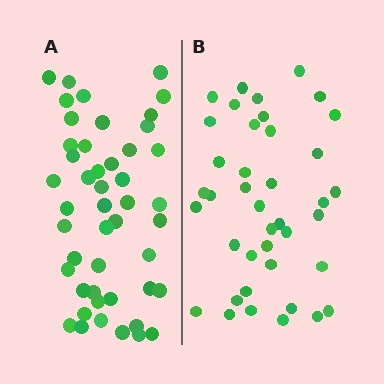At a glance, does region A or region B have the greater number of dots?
Region A (the left region) has more dots.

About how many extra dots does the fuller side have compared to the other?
Region A has roughly 8 or so more dots than region B.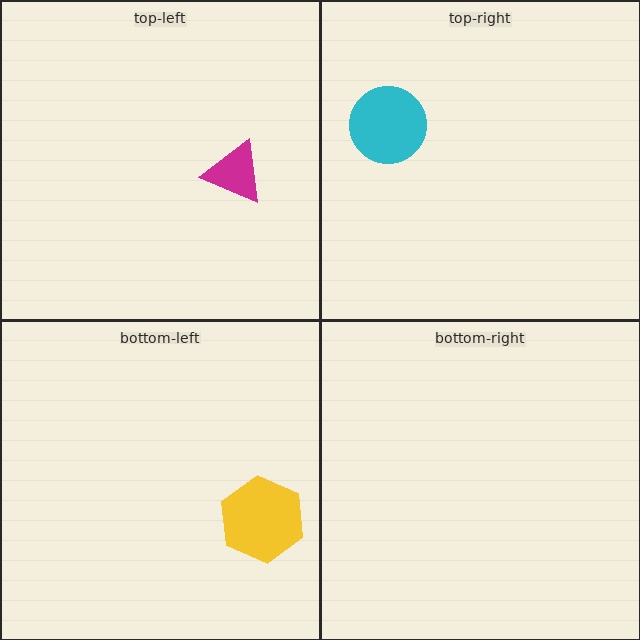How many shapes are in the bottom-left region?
1.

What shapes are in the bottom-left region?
The yellow hexagon.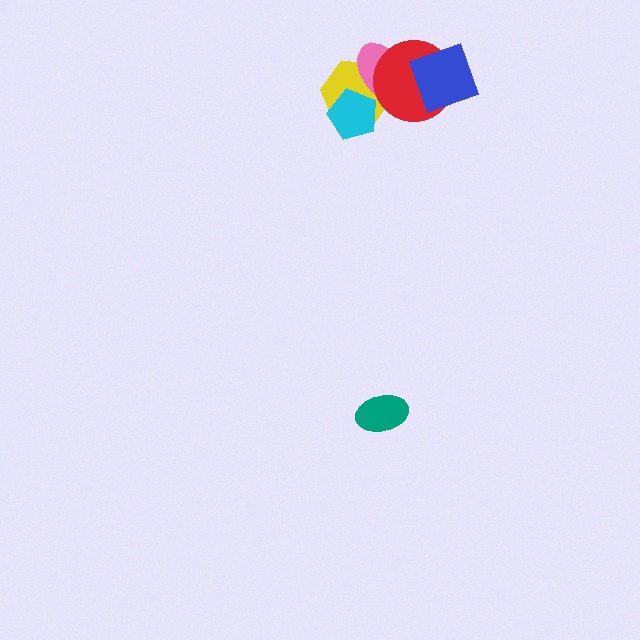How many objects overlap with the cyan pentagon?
2 objects overlap with the cyan pentagon.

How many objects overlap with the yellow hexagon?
3 objects overlap with the yellow hexagon.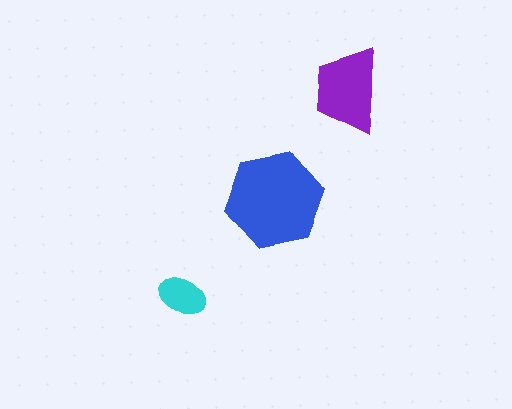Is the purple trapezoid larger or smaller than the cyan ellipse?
Larger.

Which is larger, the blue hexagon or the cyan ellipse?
The blue hexagon.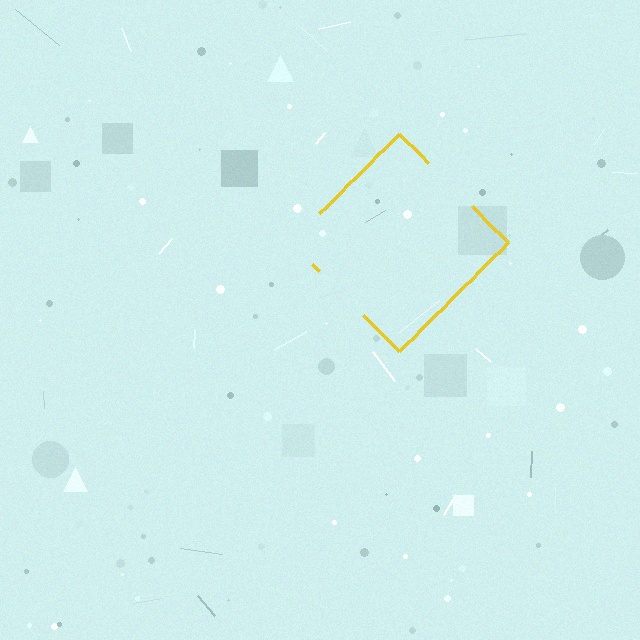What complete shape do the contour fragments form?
The contour fragments form a diamond.